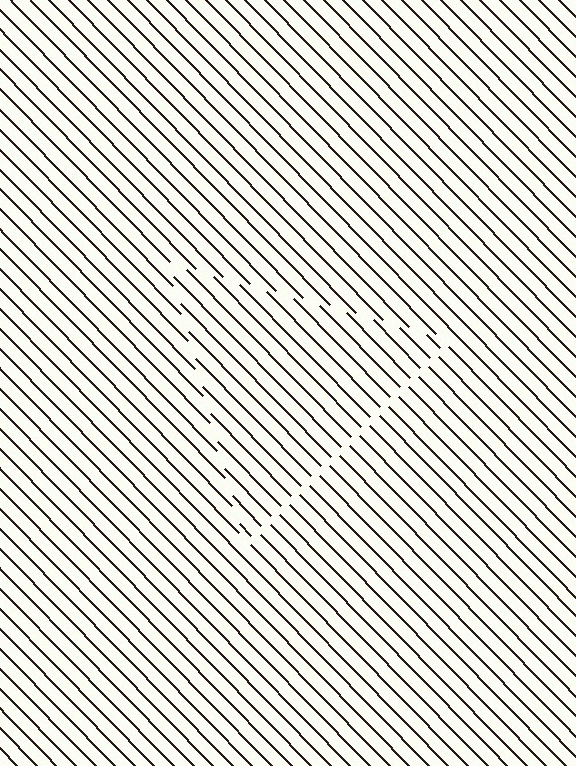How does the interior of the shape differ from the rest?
The interior of the shape contains the same grating, shifted by half a period — the contour is defined by the phase discontinuity where line-ends from the inner and outer gratings abut.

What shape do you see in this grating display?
An illusory triangle. The interior of the shape contains the same grating, shifted by half a period — the contour is defined by the phase discontinuity where line-ends from the inner and outer gratings abut.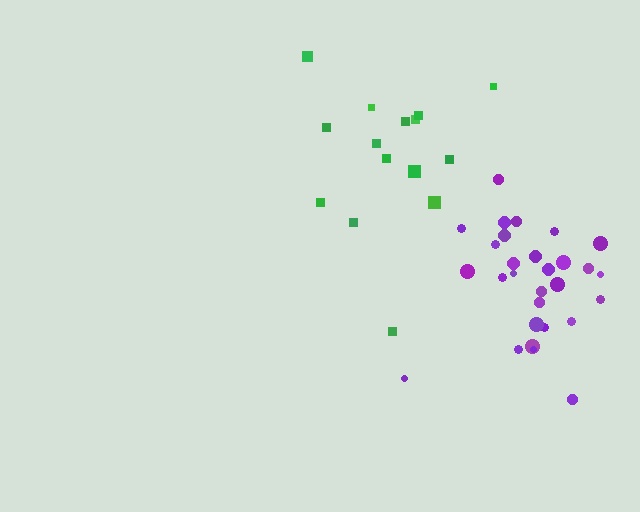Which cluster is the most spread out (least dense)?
Green.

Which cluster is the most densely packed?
Purple.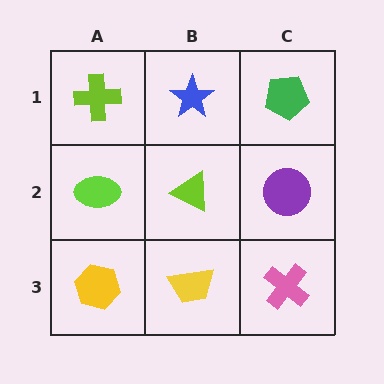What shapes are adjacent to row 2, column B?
A blue star (row 1, column B), a yellow trapezoid (row 3, column B), a lime ellipse (row 2, column A), a purple circle (row 2, column C).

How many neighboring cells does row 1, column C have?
2.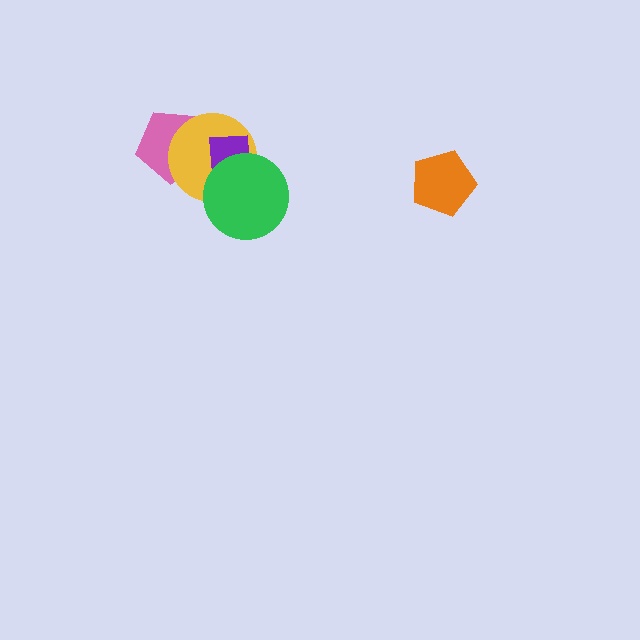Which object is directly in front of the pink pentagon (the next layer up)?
The yellow circle is directly in front of the pink pentagon.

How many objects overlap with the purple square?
3 objects overlap with the purple square.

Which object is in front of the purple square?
The green circle is in front of the purple square.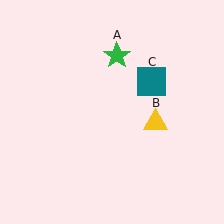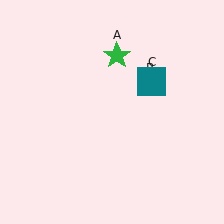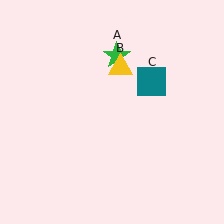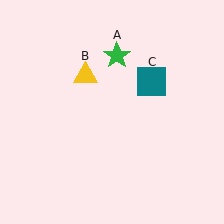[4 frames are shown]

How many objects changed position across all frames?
1 object changed position: yellow triangle (object B).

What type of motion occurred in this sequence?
The yellow triangle (object B) rotated counterclockwise around the center of the scene.